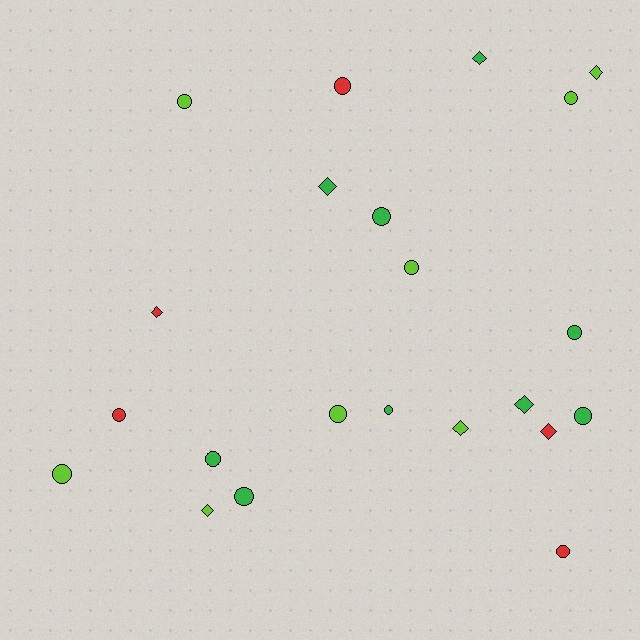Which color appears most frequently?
Green, with 9 objects.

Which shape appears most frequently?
Circle, with 14 objects.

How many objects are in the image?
There are 22 objects.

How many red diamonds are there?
There are 2 red diamonds.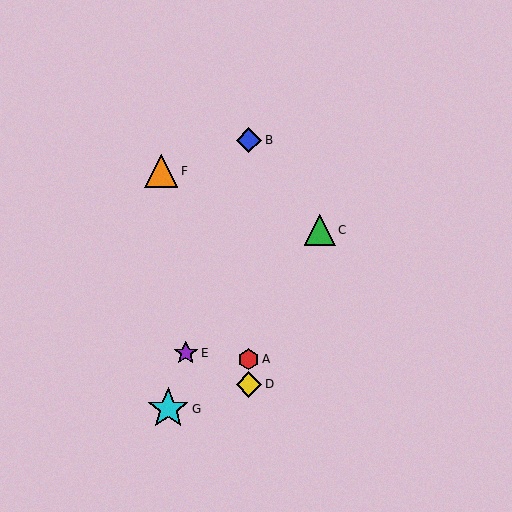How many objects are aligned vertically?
3 objects (A, B, D) are aligned vertically.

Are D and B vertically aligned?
Yes, both are at x≈249.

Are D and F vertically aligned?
No, D is at x≈249 and F is at x≈161.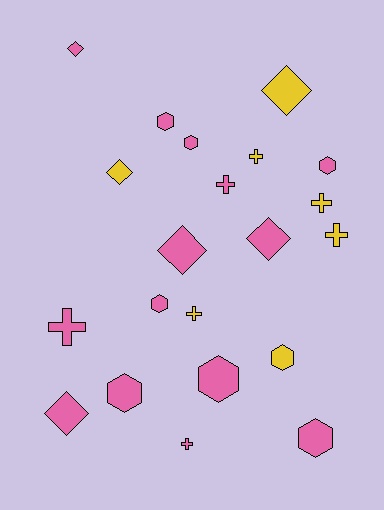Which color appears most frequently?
Pink, with 14 objects.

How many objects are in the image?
There are 21 objects.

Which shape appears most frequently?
Hexagon, with 8 objects.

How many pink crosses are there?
There are 3 pink crosses.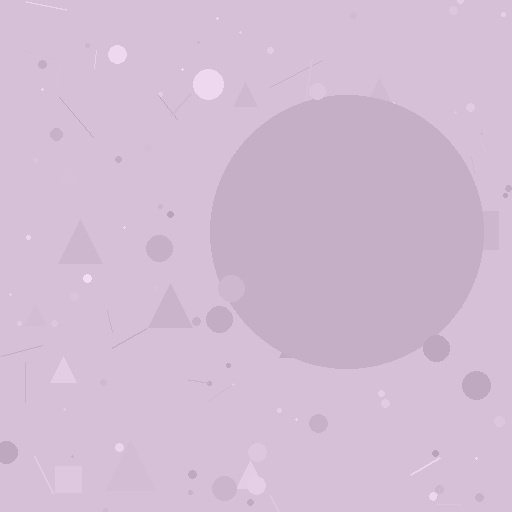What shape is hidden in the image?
A circle is hidden in the image.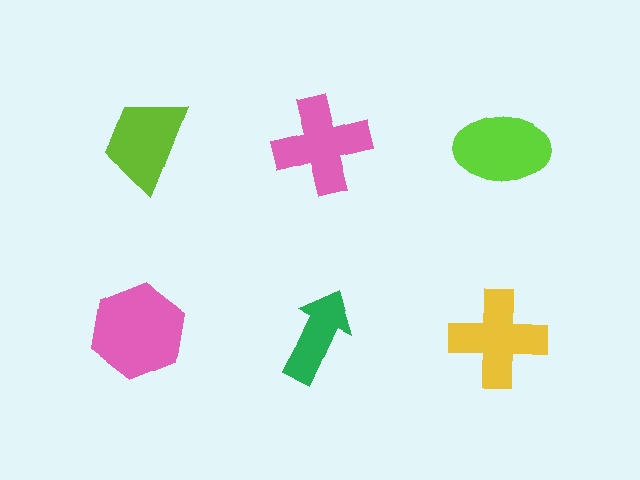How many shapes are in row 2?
3 shapes.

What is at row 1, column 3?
A lime ellipse.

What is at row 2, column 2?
A green arrow.